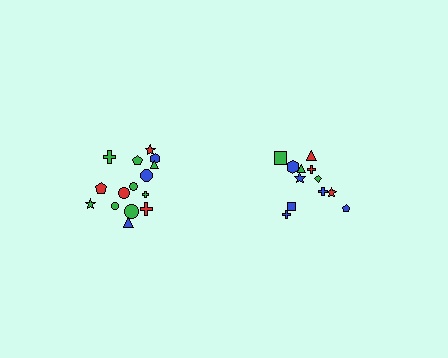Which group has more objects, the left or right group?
The left group.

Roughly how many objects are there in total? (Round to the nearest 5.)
Roughly 25 objects in total.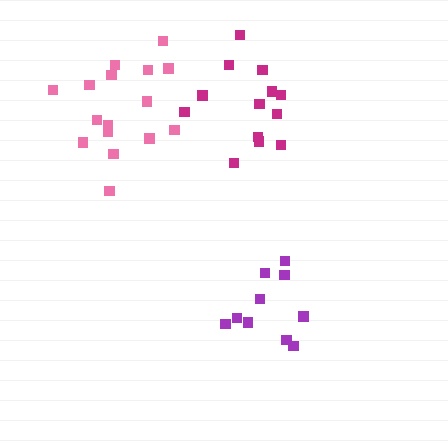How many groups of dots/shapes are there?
There are 3 groups.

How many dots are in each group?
Group 1: 10 dots, Group 2: 16 dots, Group 3: 13 dots (39 total).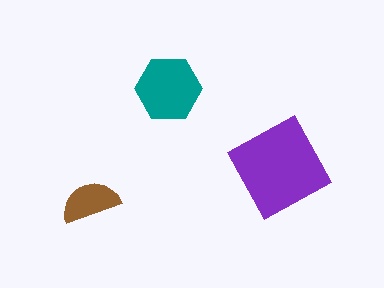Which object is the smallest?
The brown semicircle.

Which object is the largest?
The purple diamond.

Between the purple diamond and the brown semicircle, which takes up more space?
The purple diamond.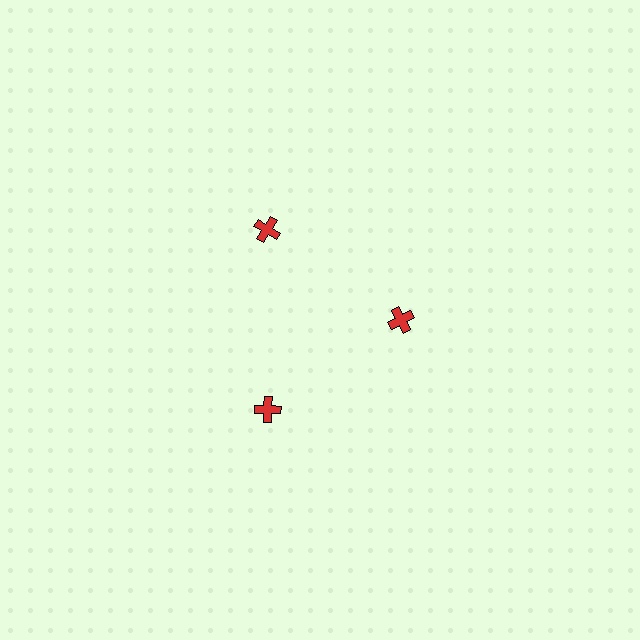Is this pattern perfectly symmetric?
No. The 3 red crosses are arranged in a ring, but one element near the 3 o'clock position is pulled inward toward the center, breaking the 3-fold rotational symmetry.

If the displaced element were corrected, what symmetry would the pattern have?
It would have 3-fold rotational symmetry — the pattern would map onto itself every 120 degrees.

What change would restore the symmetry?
The symmetry would be restored by moving it outward, back onto the ring so that all 3 crosses sit at equal angles and equal distance from the center.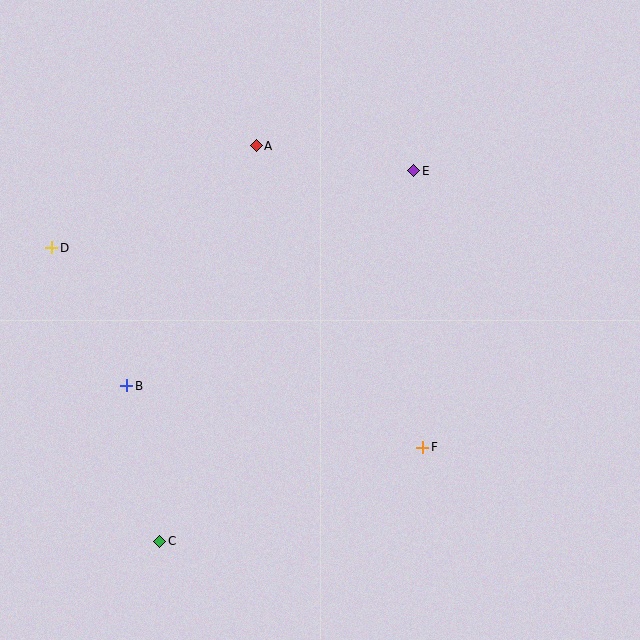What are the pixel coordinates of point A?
Point A is at (256, 146).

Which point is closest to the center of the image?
Point F at (423, 447) is closest to the center.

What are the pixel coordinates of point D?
Point D is at (51, 248).